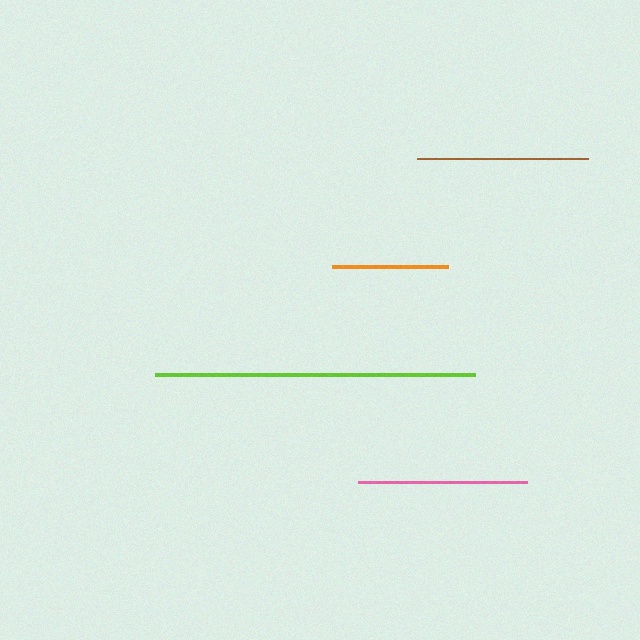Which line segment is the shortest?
The orange line is the shortest at approximately 116 pixels.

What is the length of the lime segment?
The lime segment is approximately 320 pixels long.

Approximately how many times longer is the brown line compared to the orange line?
The brown line is approximately 1.5 times the length of the orange line.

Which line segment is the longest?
The lime line is the longest at approximately 320 pixels.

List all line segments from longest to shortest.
From longest to shortest: lime, brown, pink, orange.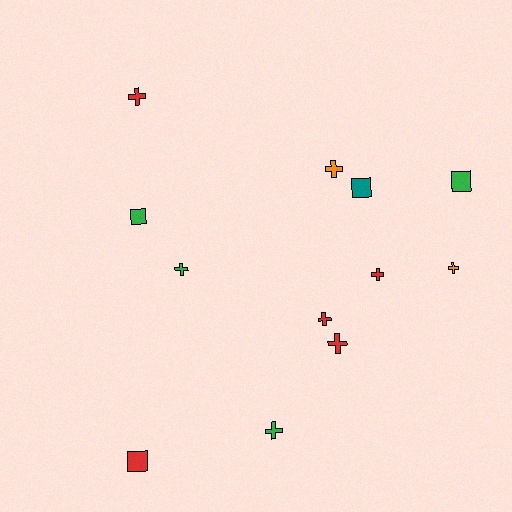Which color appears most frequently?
Red, with 5 objects.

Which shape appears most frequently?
Cross, with 8 objects.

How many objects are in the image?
There are 12 objects.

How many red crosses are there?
There are 4 red crosses.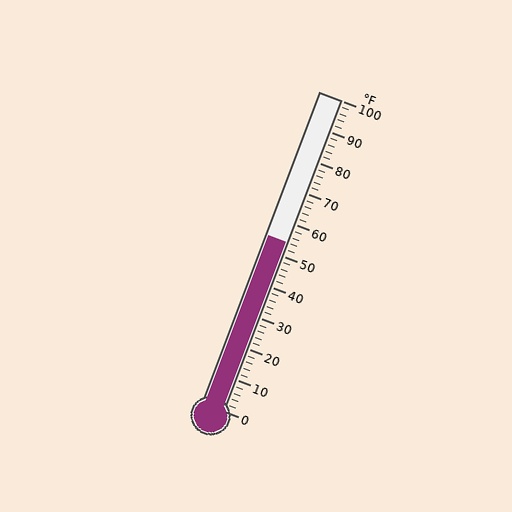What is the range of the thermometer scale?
The thermometer scale ranges from 0°F to 100°F.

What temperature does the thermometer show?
The thermometer shows approximately 54°F.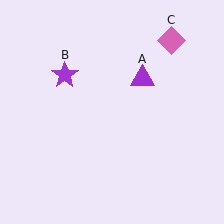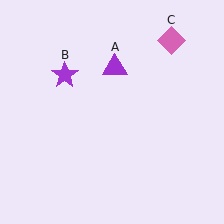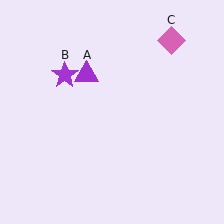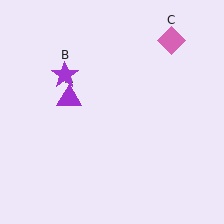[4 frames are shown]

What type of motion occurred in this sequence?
The purple triangle (object A) rotated counterclockwise around the center of the scene.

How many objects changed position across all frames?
1 object changed position: purple triangle (object A).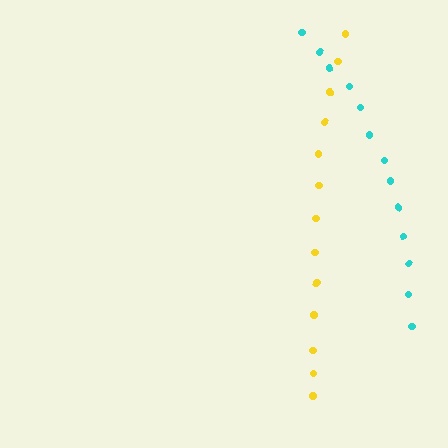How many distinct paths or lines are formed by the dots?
There are 2 distinct paths.